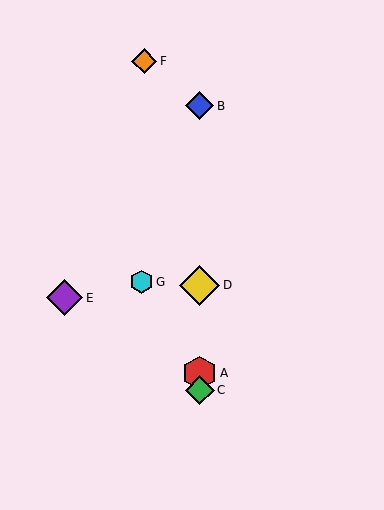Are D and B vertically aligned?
Yes, both are at x≈200.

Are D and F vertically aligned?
No, D is at x≈200 and F is at x≈144.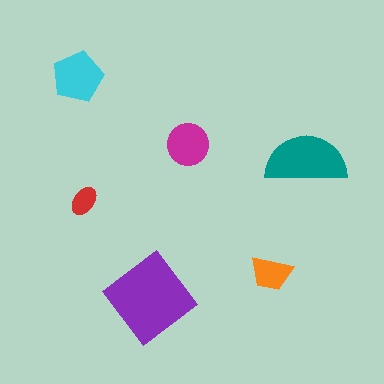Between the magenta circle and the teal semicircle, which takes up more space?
The teal semicircle.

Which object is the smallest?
The red ellipse.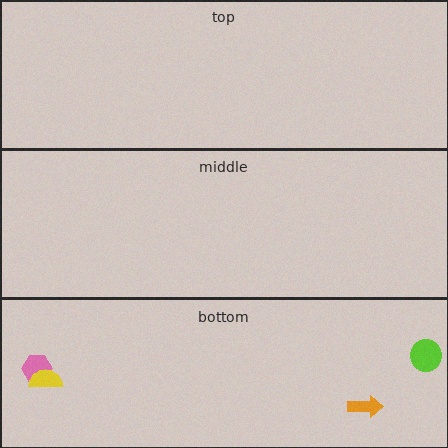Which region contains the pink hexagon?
The bottom region.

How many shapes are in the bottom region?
4.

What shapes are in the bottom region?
The pink hexagon, the lime circle, the orange arrow, the yellow semicircle.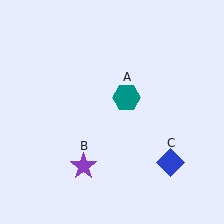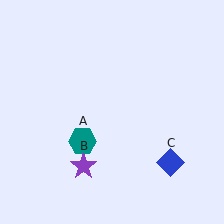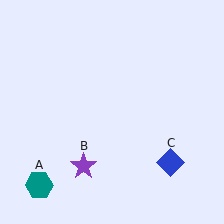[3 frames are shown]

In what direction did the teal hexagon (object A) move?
The teal hexagon (object A) moved down and to the left.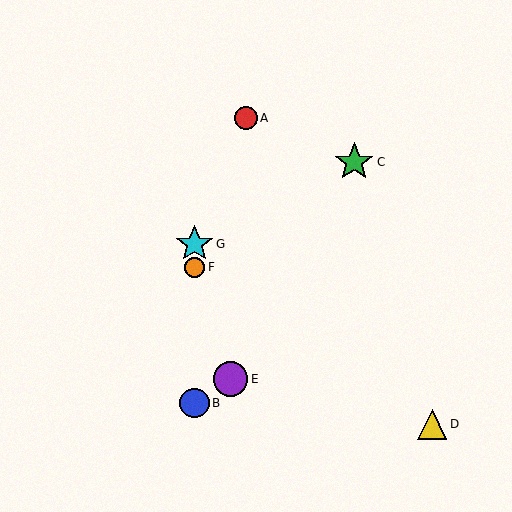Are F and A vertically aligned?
No, F is at x≈195 and A is at x≈246.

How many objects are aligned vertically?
3 objects (B, F, G) are aligned vertically.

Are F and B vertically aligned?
Yes, both are at x≈195.